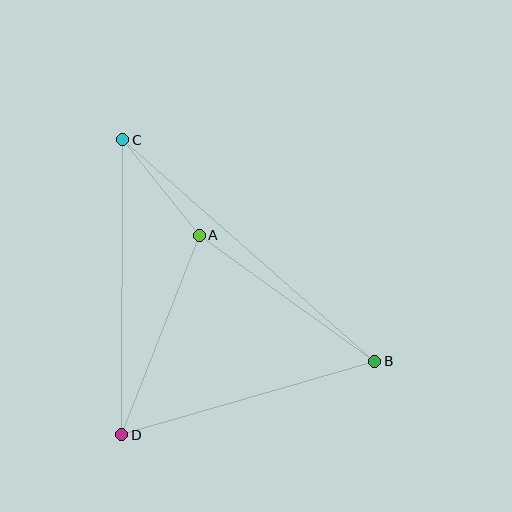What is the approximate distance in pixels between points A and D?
The distance between A and D is approximately 214 pixels.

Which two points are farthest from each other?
Points B and C are farthest from each other.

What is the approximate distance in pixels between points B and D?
The distance between B and D is approximately 264 pixels.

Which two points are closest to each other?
Points A and C are closest to each other.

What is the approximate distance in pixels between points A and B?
The distance between A and B is approximately 216 pixels.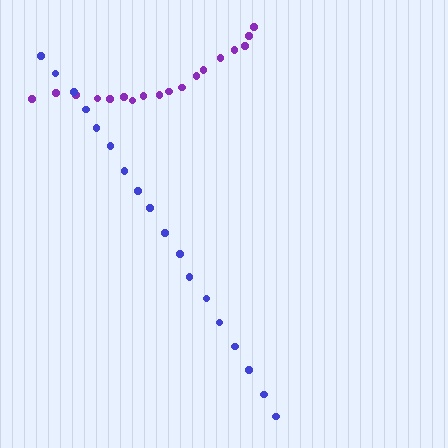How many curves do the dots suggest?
There are 2 distinct paths.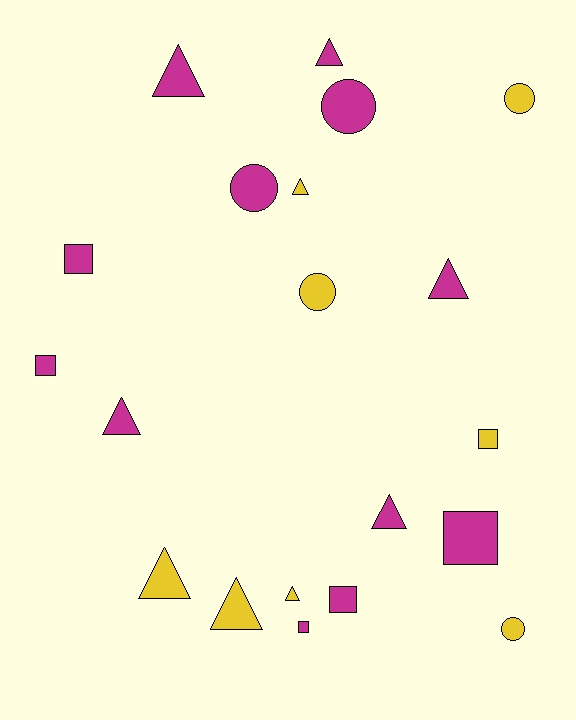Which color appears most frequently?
Magenta, with 12 objects.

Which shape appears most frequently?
Triangle, with 9 objects.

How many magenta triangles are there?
There are 5 magenta triangles.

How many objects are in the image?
There are 20 objects.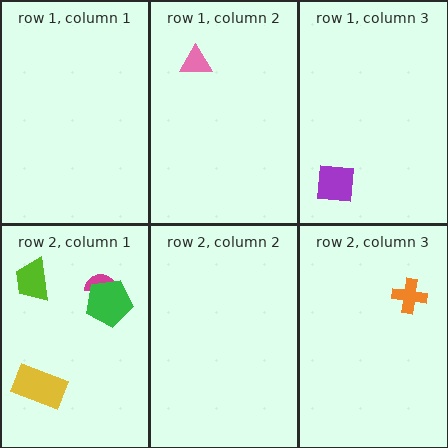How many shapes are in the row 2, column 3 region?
1.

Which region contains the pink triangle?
The row 1, column 2 region.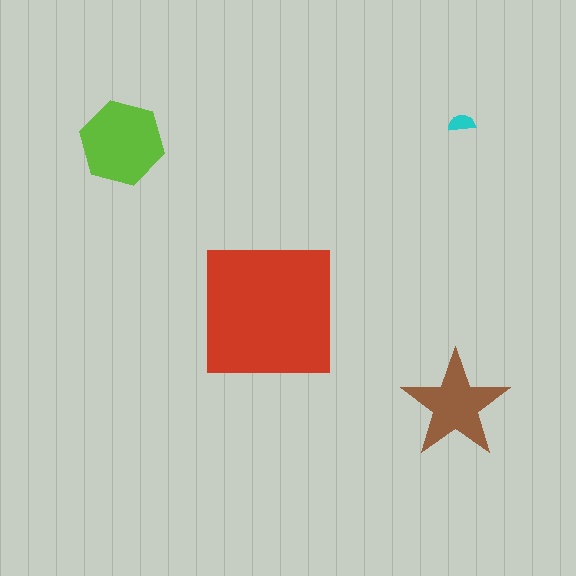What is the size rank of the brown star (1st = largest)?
3rd.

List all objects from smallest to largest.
The cyan semicircle, the brown star, the lime hexagon, the red square.